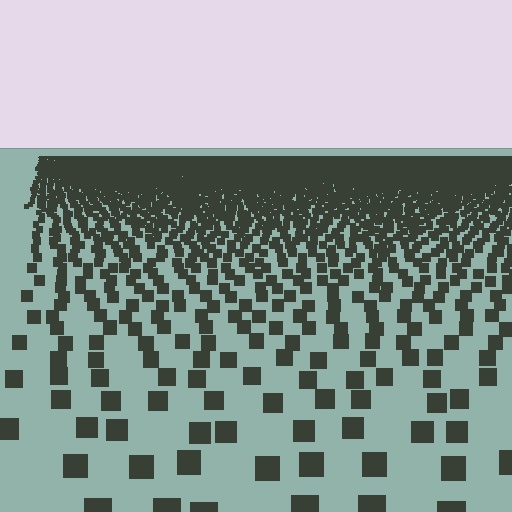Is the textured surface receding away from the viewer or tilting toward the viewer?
The surface is receding away from the viewer. Texture elements get smaller and denser toward the top.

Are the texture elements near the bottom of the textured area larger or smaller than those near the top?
Larger. Near the bottom, elements are closer to the viewer and appear at a bigger on-screen size.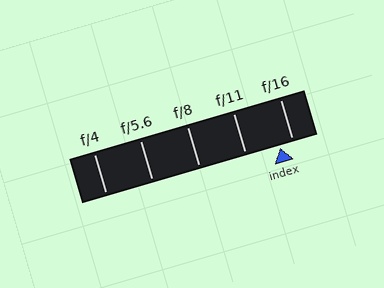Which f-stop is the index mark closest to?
The index mark is closest to f/16.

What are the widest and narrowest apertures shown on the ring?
The widest aperture shown is f/4 and the narrowest is f/16.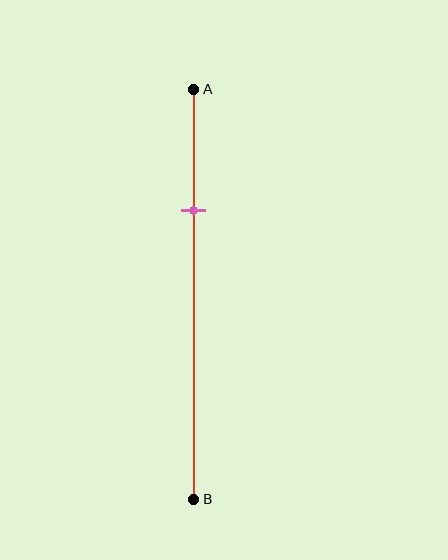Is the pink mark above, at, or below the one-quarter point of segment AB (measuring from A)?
The pink mark is below the one-quarter point of segment AB.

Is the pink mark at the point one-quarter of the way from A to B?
No, the mark is at about 30% from A, not at the 25% one-quarter point.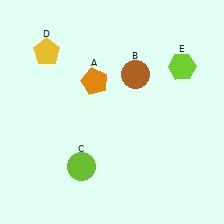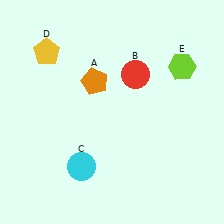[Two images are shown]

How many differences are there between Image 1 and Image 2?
There are 2 differences between the two images.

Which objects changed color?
B changed from brown to red. C changed from lime to cyan.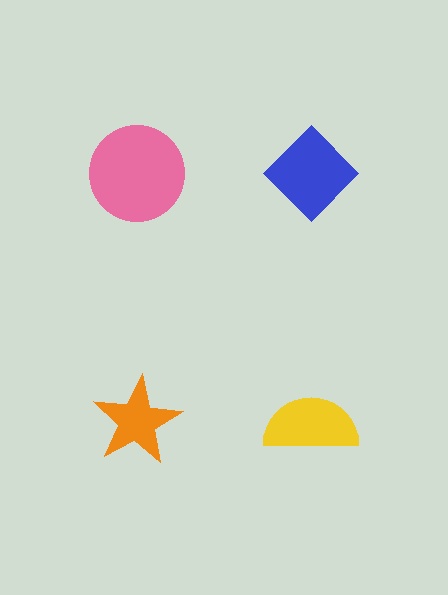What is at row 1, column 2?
A blue diamond.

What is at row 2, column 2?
A yellow semicircle.